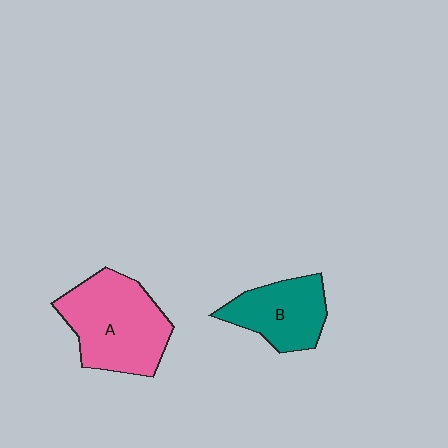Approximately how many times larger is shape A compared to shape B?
Approximately 1.5 times.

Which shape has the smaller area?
Shape B (teal).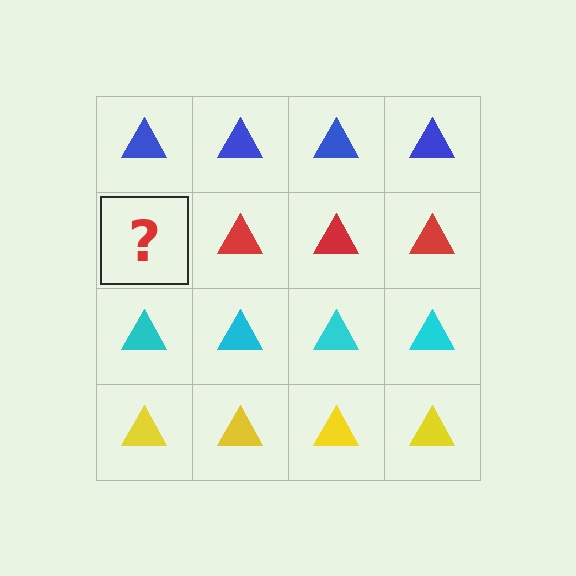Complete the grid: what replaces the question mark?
The question mark should be replaced with a red triangle.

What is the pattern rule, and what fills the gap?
The rule is that each row has a consistent color. The gap should be filled with a red triangle.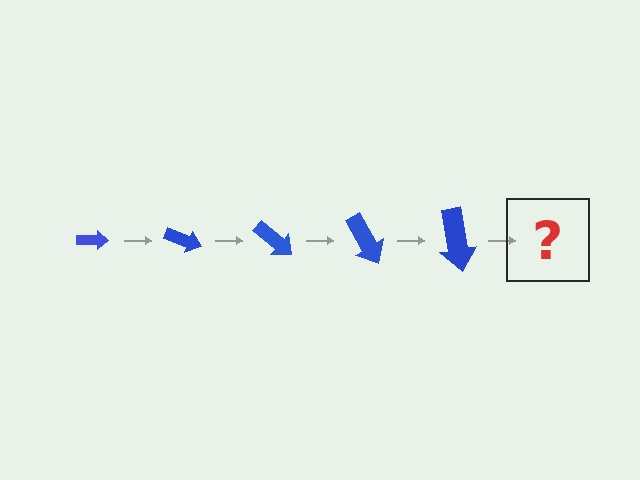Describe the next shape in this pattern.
It should be an arrow, larger than the previous one and rotated 100 degrees from the start.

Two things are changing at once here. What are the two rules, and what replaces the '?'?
The two rules are that the arrow grows larger each step and it rotates 20 degrees each step. The '?' should be an arrow, larger than the previous one and rotated 100 degrees from the start.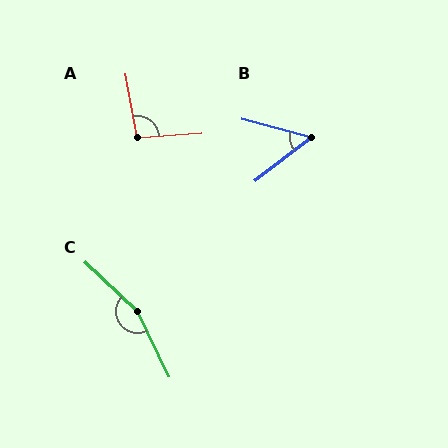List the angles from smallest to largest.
B (52°), A (96°), C (159°).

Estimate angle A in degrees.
Approximately 96 degrees.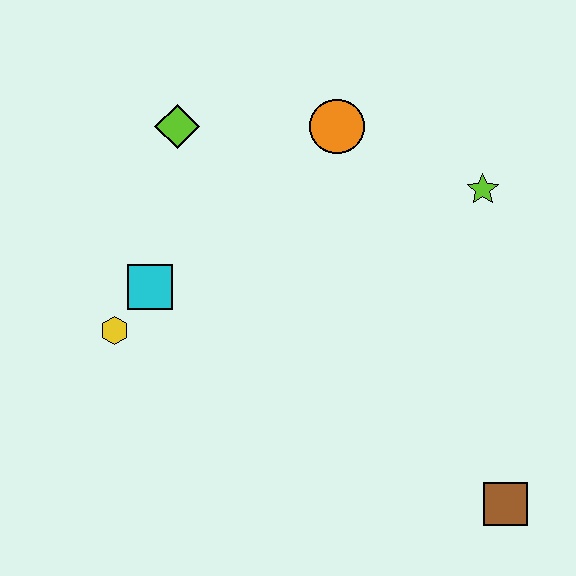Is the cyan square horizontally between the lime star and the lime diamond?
No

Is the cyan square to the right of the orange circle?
No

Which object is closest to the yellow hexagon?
The cyan square is closest to the yellow hexagon.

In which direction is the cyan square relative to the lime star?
The cyan square is to the left of the lime star.